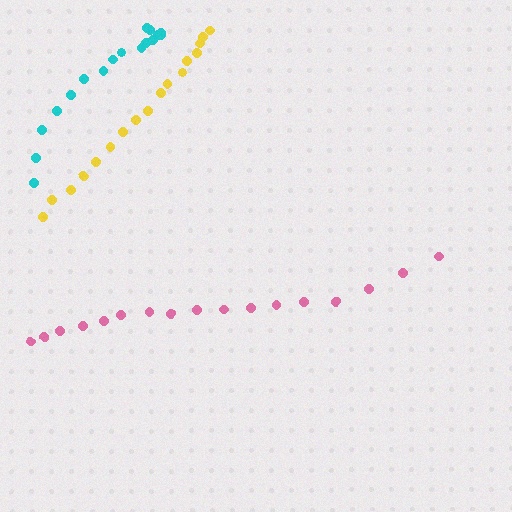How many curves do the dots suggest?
There are 3 distinct paths.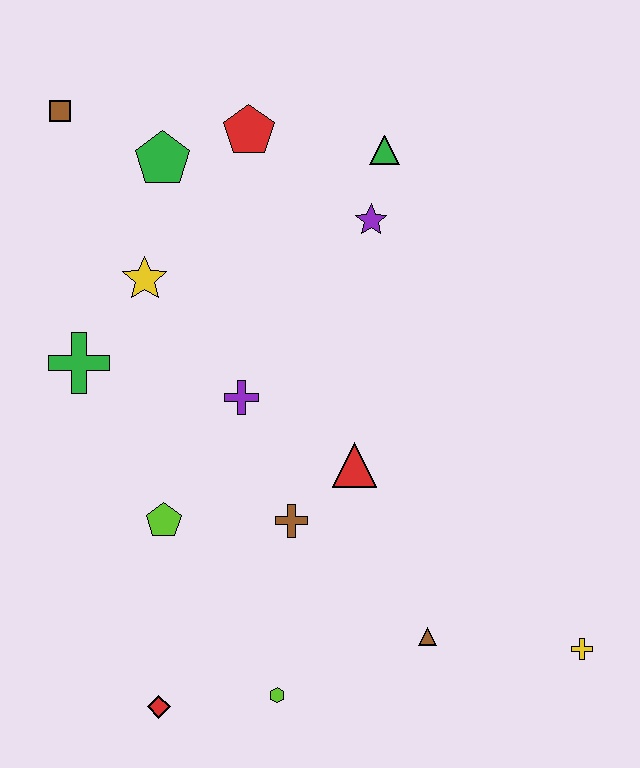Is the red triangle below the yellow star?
Yes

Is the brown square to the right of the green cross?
No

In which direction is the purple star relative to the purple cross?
The purple star is above the purple cross.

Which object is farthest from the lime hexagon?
The brown square is farthest from the lime hexagon.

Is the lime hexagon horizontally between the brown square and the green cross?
No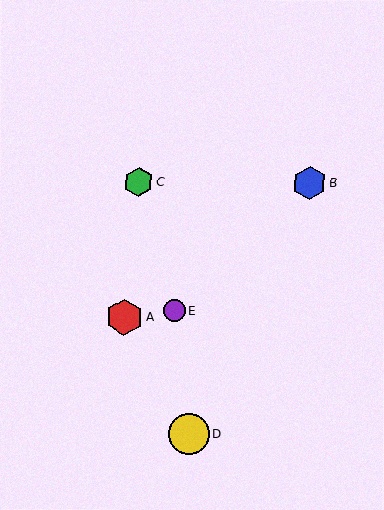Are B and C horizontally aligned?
Yes, both are at y≈183.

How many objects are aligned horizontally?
2 objects (B, C) are aligned horizontally.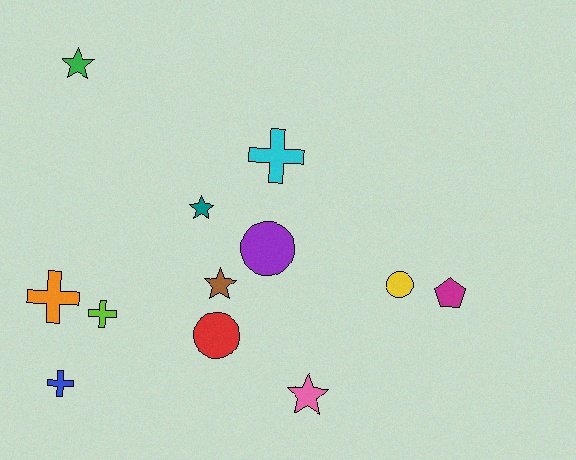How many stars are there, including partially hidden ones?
There are 4 stars.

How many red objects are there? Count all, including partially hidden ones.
There is 1 red object.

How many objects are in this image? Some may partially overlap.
There are 12 objects.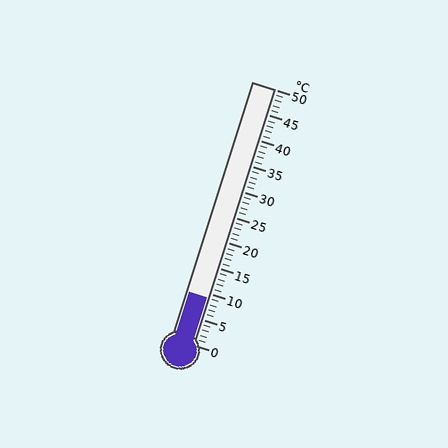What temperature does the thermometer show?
The thermometer shows approximately 9°C.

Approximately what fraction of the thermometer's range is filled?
The thermometer is filled to approximately 20% of its range.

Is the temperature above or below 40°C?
The temperature is below 40°C.